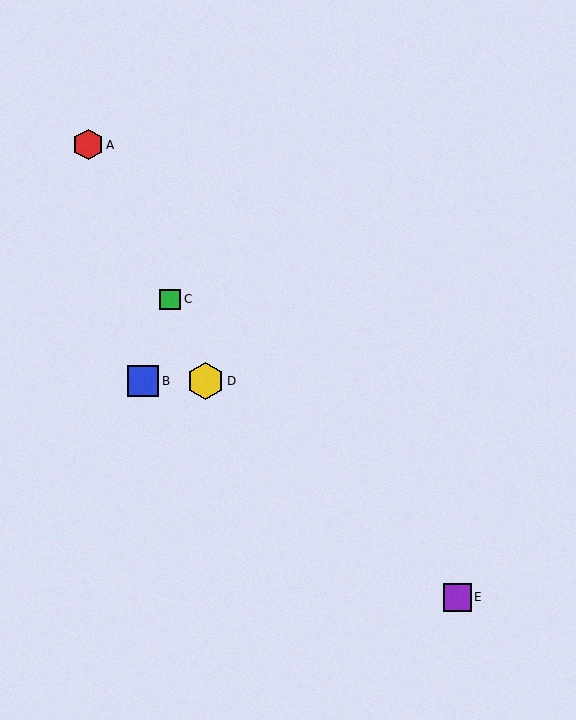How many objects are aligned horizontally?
2 objects (B, D) are aligned horizontally.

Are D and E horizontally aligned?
No, D is at y≈381 and E is at y≈597.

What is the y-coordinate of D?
Object D is at y≈381.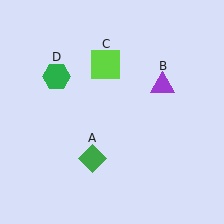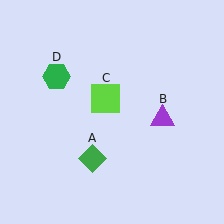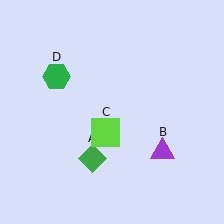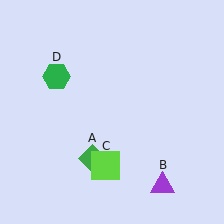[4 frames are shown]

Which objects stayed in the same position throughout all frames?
Green diamond (object A) and green hexagon (object D) remained stationary.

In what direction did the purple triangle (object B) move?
The purple triangle (object B) moved down.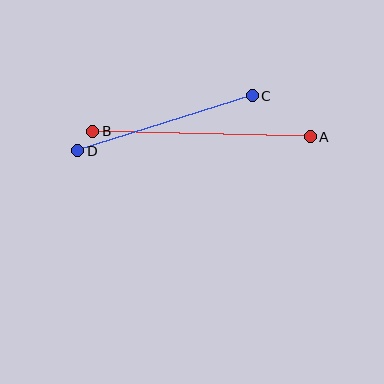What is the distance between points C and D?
The distance is approximately 183 pixels.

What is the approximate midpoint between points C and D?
The midpoint is at approximately (165, 123) pixels.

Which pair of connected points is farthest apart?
Points A and B are farthest apart.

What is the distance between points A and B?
The distance is approximately 217 pixels.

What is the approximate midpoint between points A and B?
The midpoint is at approximately (202, 134) pixels.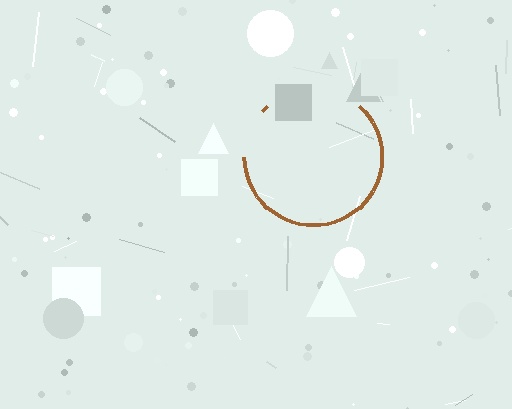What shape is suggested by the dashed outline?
The dashed outline suggests a circle.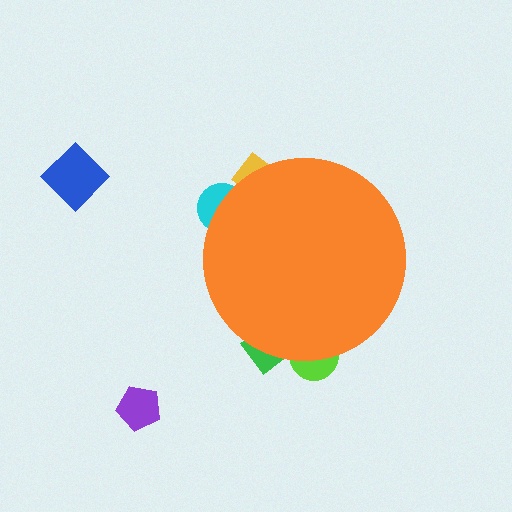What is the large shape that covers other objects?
An orange circle.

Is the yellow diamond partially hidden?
Yes, the yellow diamond is partially hidden behind the orange circle.